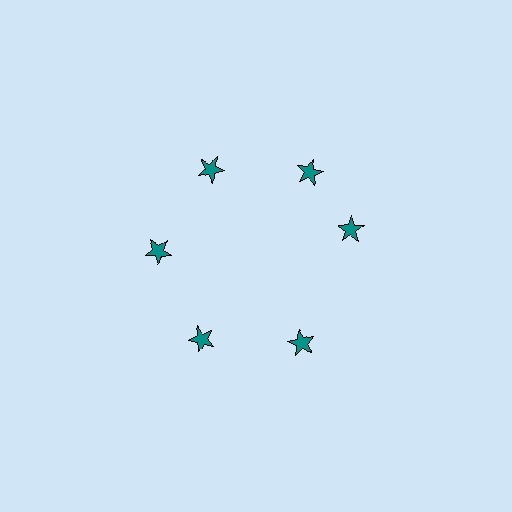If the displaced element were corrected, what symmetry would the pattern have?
It would have 6-fold rotational symmetry — the pattern would map onto itself every 60 degrees.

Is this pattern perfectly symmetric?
No. The 6 teal stars are arranged in a ring, but one element near the 3 o'clock position is rotated out of alignment along the ring, breaking the 6-fold rotational symmetry.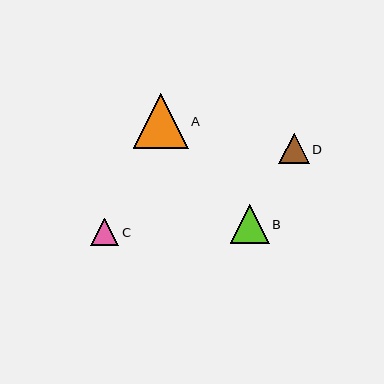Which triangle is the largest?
Triangle A is the largest with a size of approximately 55 pixels.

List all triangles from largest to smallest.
From largest to smallest: A, B, D, C.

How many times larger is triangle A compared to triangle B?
Triangle A is approximately 1.4 times the size of triangle B.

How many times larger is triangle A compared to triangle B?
Triangle A is approximately 1.4 times the size of triangle B.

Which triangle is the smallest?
Triangle C is the smallest with a size of approximately 28 pixels.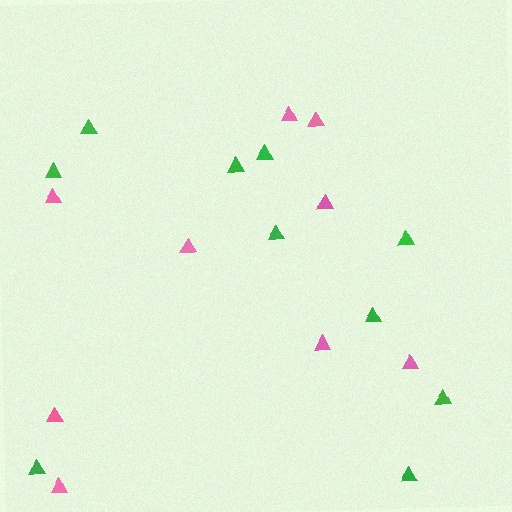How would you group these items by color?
There are 2 groups: one group of green triangles (10) and one group of pink triangles (9).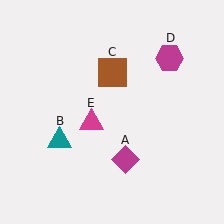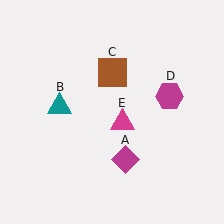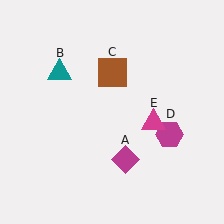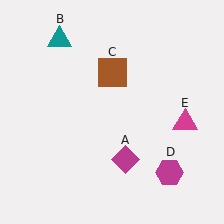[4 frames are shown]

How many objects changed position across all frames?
3 objects changed position: teal triangle (object B), magenta hexagon (object D), magenta triangle (object E).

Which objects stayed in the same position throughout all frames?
Magenta diamond (object A) and brown square (object C) remained stationary.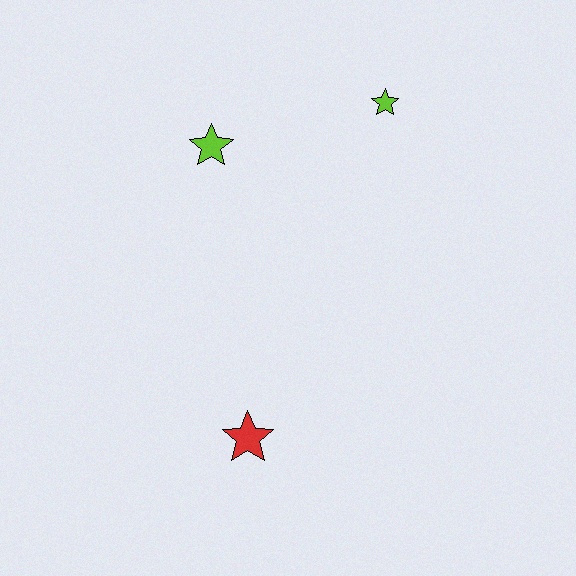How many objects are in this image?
There are 3 objects.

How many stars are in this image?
There are 3 stars.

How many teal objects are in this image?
There are no teal objects.